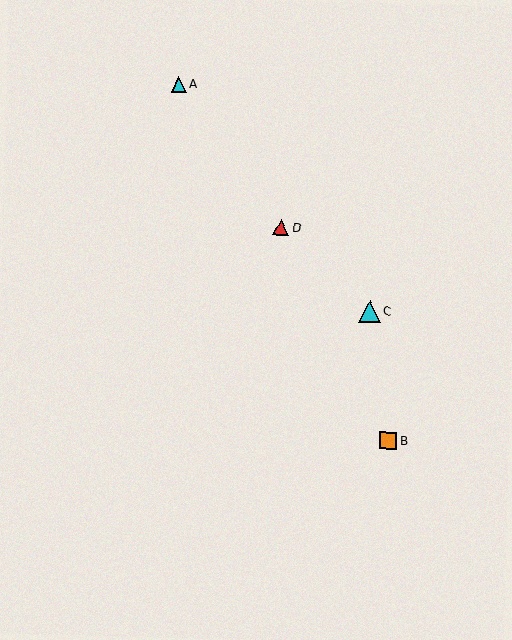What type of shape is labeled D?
Shape D is a red triangle.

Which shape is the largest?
The cyan triangle (labeled C) is the largest.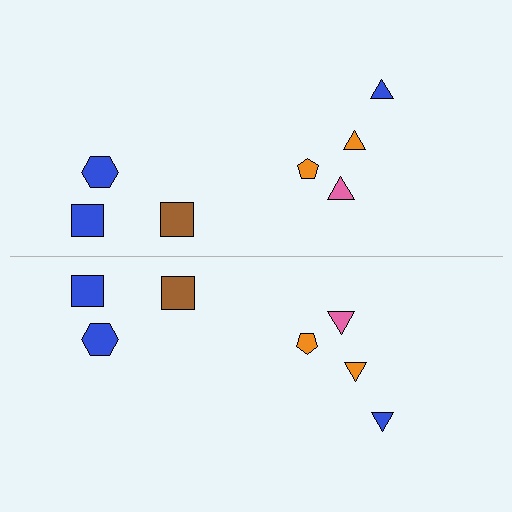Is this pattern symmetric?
Yes, this pattern has bilateral (reflection) symmetry.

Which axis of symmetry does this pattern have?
The pattern has a horizontal axis of symmetry running through the center of the image.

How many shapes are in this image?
There are 14 shapes in this image.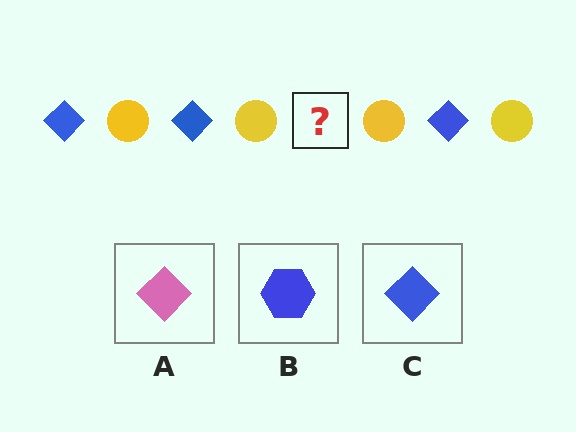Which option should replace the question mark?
Option C.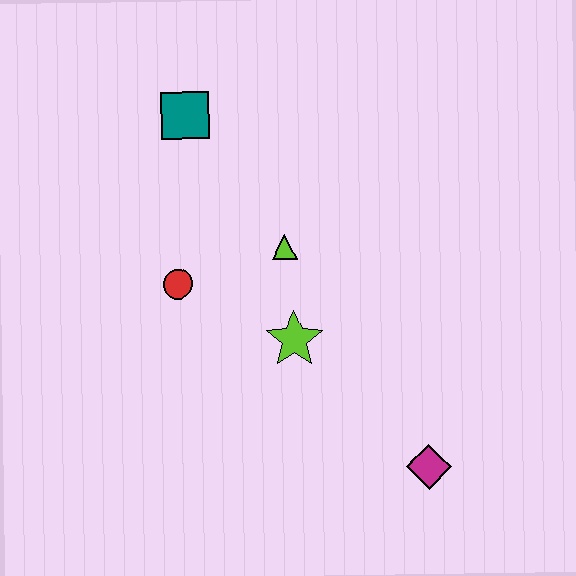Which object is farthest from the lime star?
The teal square is farthest from the lime star.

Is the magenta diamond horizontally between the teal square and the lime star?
No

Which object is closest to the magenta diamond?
The lime star is closest to the magenta diamond.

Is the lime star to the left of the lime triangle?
No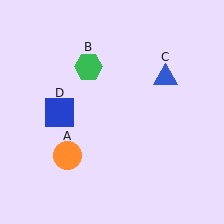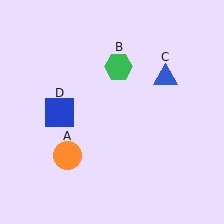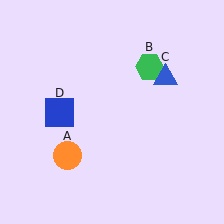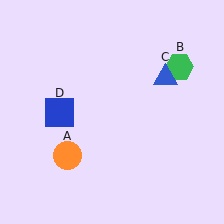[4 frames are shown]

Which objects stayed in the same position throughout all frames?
Orange circle (object A) and blue triangle (object C) and blue square (object D) remained stationary.